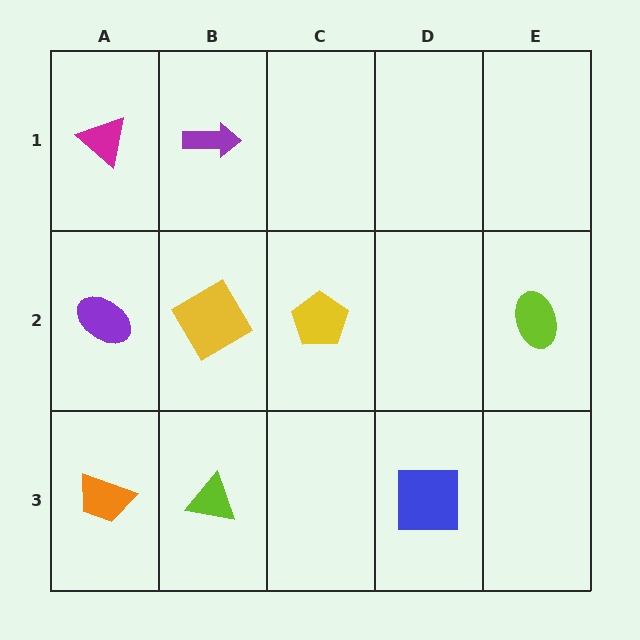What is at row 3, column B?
A lime triangle.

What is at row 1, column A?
A magenta triangle.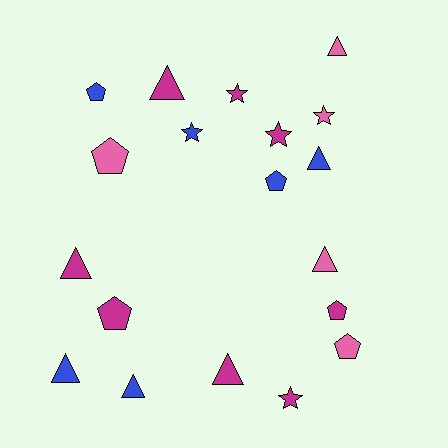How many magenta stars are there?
There are 3 magenta stars.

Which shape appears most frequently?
Triangle, with 8 objects.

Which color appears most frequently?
Magenta, with 8 objects.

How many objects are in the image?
There are 19 objects.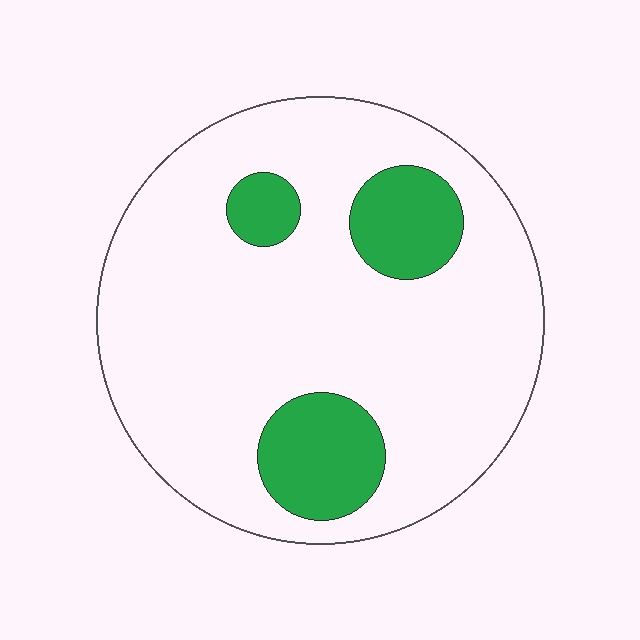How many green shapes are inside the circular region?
3.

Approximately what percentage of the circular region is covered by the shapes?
Approximately 20%.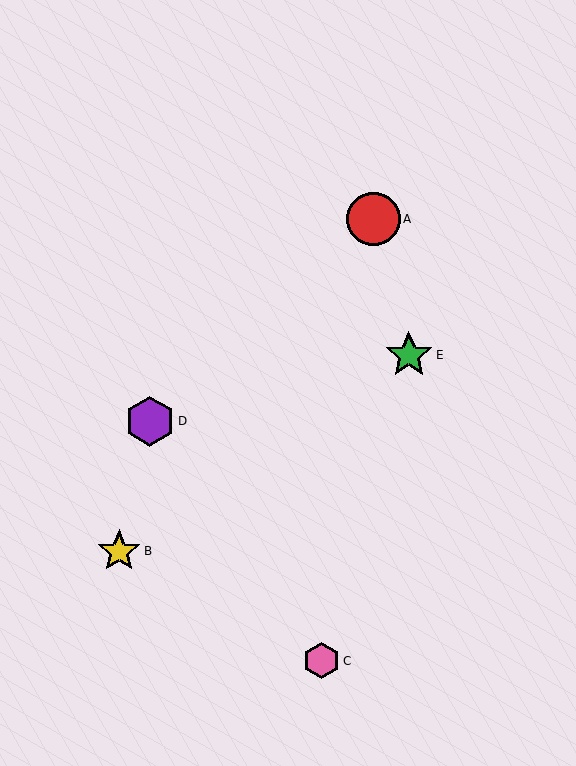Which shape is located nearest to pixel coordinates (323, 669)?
The pink hexagon (labeled C) at (321, 661) is nearest to that location.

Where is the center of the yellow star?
The center of the yellow star is at (119, 551).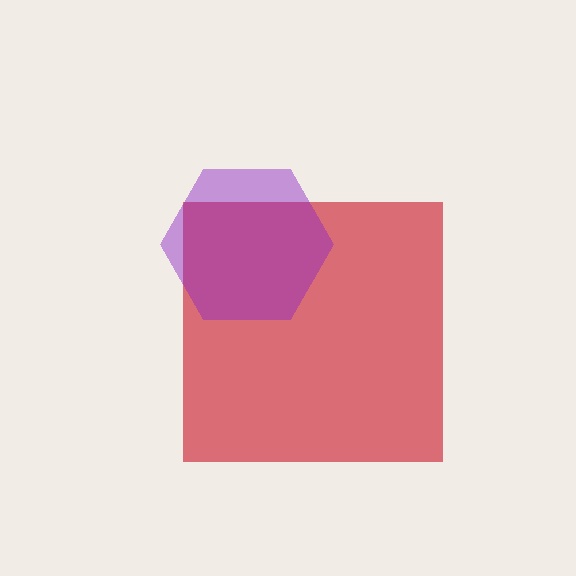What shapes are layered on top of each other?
The layered shapes are: a red square, a purple hexagon.